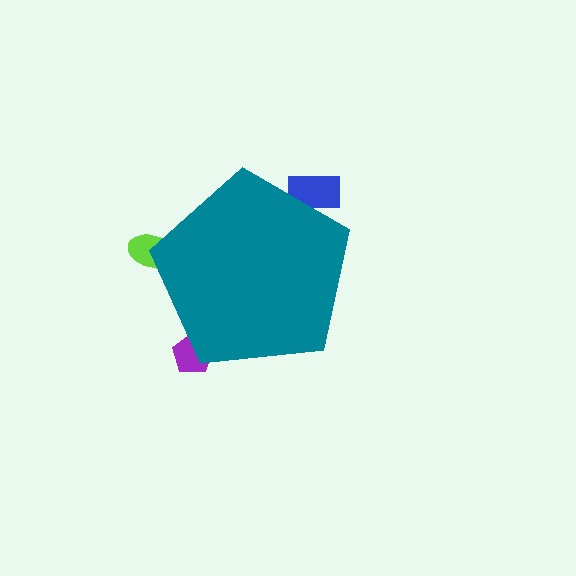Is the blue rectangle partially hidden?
Yes, the blue rectangle is partially hidden behind the teal pentagon.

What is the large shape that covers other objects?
A teal pentagon.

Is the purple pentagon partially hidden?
Yes, the purple pentagon is partially hidden behind the teal pentagon.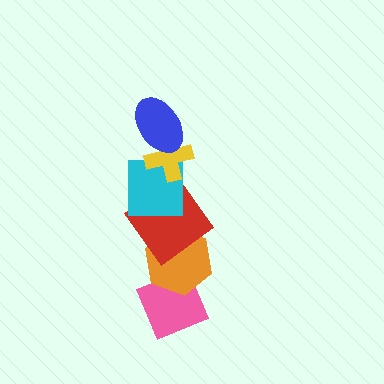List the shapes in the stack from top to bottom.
From top to bottom: the blue ellipse, the yellow cross, the cyan square, the red diamond, the orange hexagon, the pink diamond.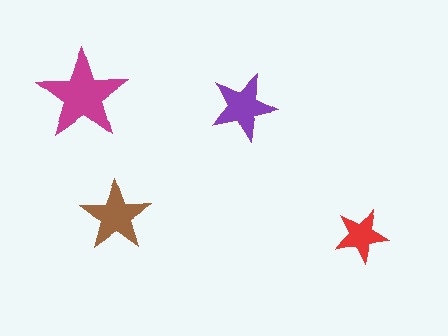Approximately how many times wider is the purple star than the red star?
About 1.5 times wider.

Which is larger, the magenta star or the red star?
The magenta one.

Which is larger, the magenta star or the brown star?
The magenta one.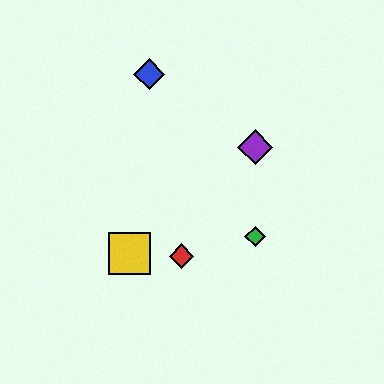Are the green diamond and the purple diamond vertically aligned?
Yes, both are at x≈255.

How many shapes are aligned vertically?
2 shapes (the green diamond, the purple diamond) are aligned vertically.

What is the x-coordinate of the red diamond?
The red diamond is at x≈182.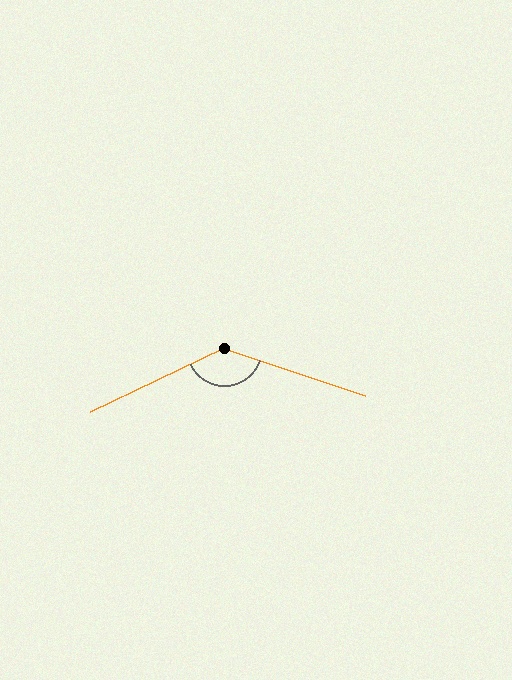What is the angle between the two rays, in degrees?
Approximately 136 degrees.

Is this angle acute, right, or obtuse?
It is obtuse.